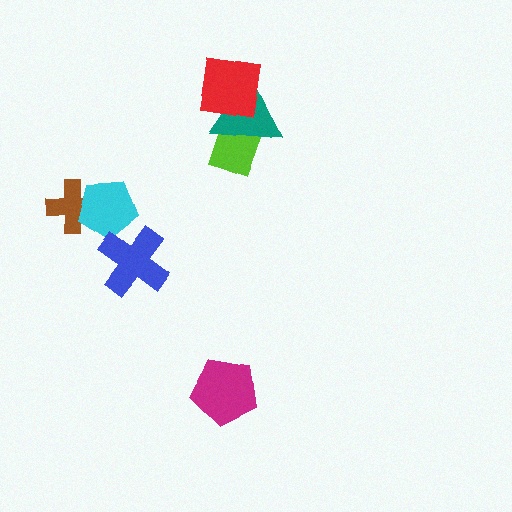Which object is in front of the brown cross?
The cyan pentagon is in front of the brown cross.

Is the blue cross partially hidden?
No, no other shape covers it.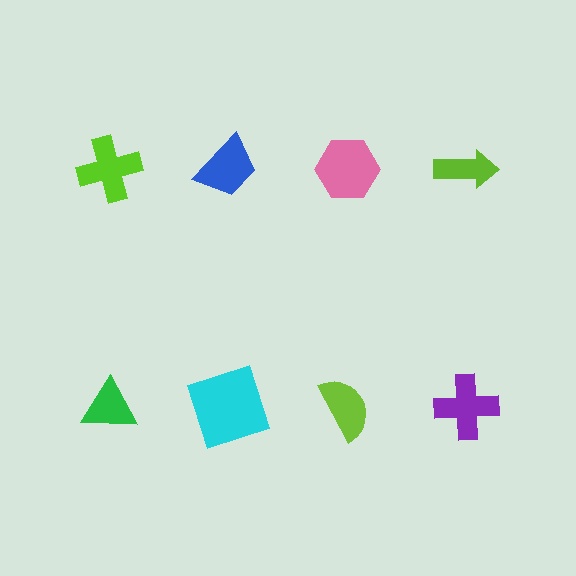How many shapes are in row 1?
4 shapes.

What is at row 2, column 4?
A purple cross.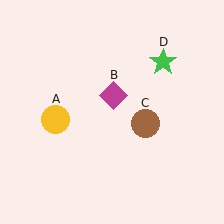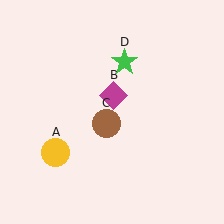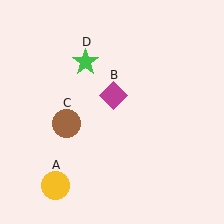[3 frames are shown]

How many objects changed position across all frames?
3 objects changed position: yellow circle (object A), brown circle (object C), green star (object D).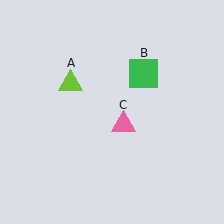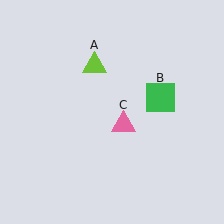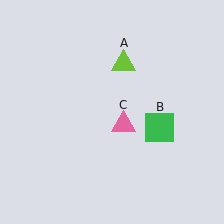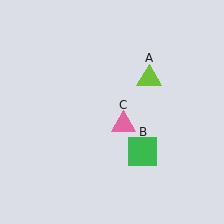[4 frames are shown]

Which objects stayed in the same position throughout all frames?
Pink triangle (object C) remained stationary.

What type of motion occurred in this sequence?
The lime triangle (object A), green square (object B) rotated clockwise around the center of the scene.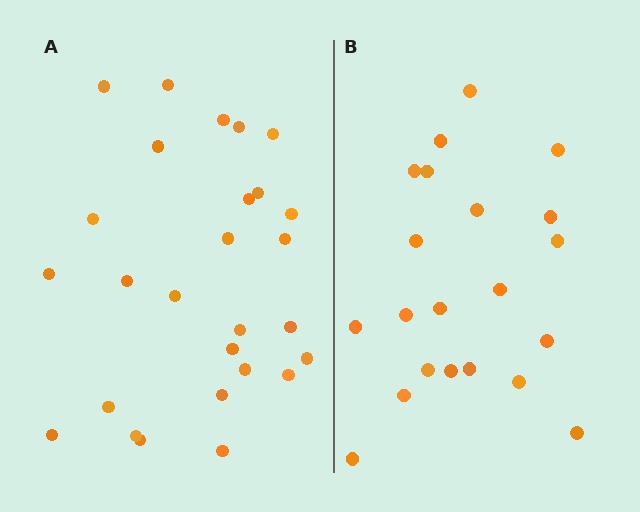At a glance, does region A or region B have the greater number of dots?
Region A (the left region) has more dots.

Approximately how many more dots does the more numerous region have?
Region A has about 6 more dots than region B.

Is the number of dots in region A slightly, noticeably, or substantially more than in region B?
Region A has noticeably more, but not dramatically so. The ratio is roughly 1.3 to 1.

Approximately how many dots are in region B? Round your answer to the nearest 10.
About 20 dots. (The exact count is 21, which rounds to 20.)